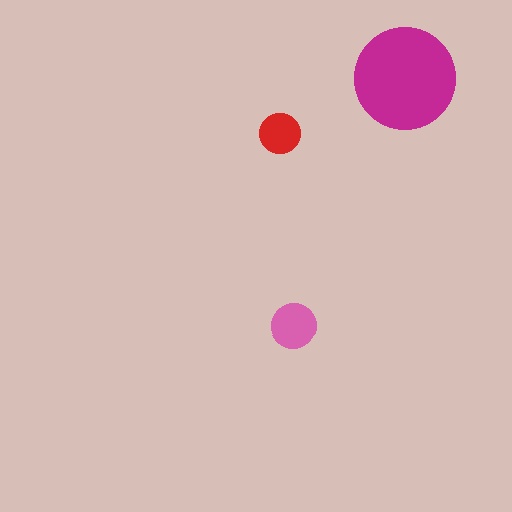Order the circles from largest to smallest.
the magenta one, the pink one, the red one.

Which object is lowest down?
The pink circle is bottommost.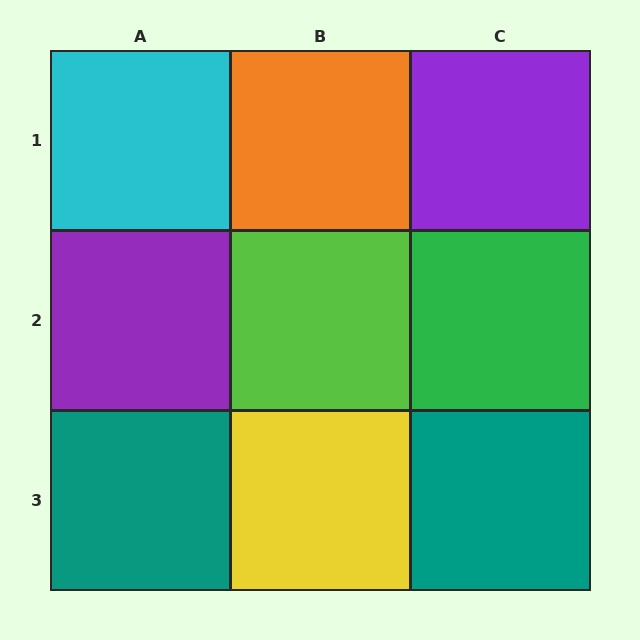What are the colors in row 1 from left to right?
Cyan, orange, purple.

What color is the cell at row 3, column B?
Yellow.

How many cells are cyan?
1 cell is cyan.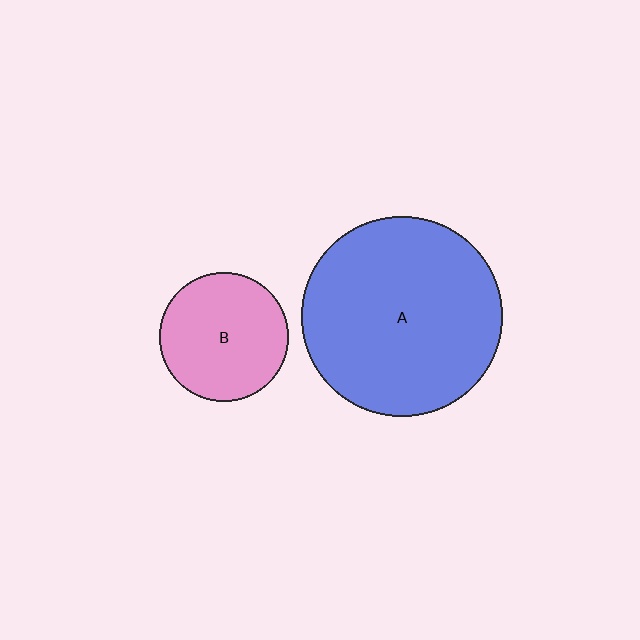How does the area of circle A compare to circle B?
Approximately 2.4 times.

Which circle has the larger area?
Circle A (blue).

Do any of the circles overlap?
No, none of the circles overlap.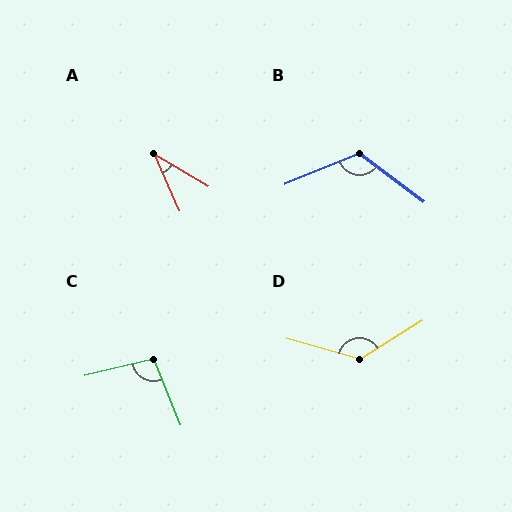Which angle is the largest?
D, at approximately 133 degrees.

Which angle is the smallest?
A, at approximately 36 degrees.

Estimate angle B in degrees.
Approximately 121 degrees.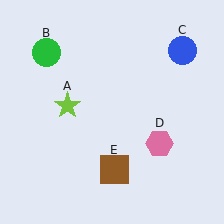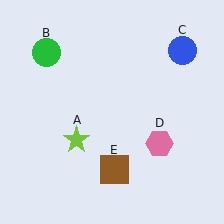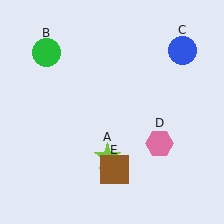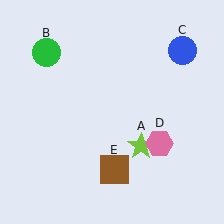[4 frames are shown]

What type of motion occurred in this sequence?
The lime star (object A) rotated counterclockwise around the center of the scene.